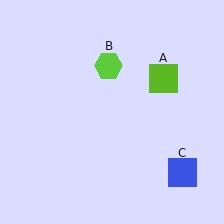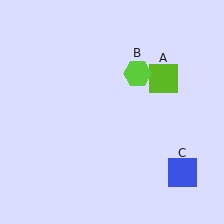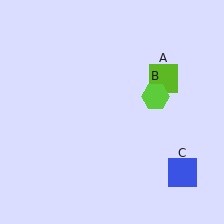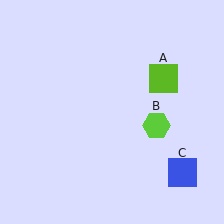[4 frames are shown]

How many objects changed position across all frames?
1 object changed position: lime hexagon (object B).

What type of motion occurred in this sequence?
The lime hexagon (object B) rotated clockwise around the center of the scene.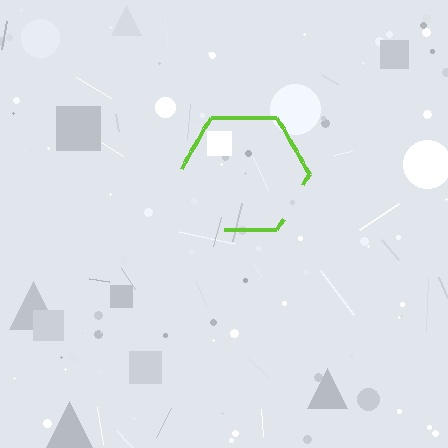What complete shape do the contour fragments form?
The contour fragments form a hexagon.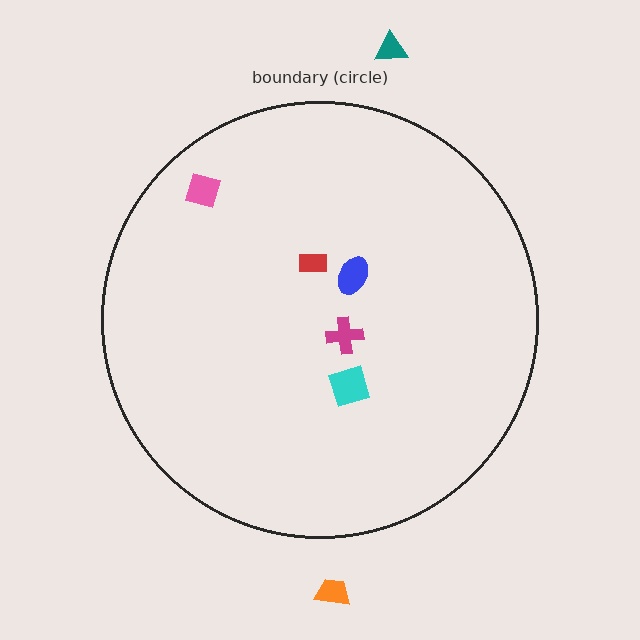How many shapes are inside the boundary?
5 inside, 2 outside.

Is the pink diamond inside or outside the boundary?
Inside.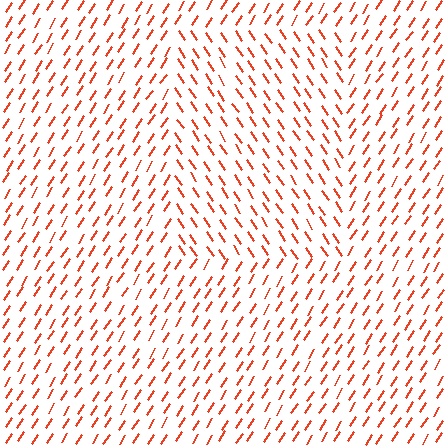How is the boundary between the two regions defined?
The boundary is defined purely by a change in line orientation (approximately 66 degrees difference). All lines are the same color and thickness.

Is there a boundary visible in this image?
Yes, there is a texture boundary formed by a change in line orientation.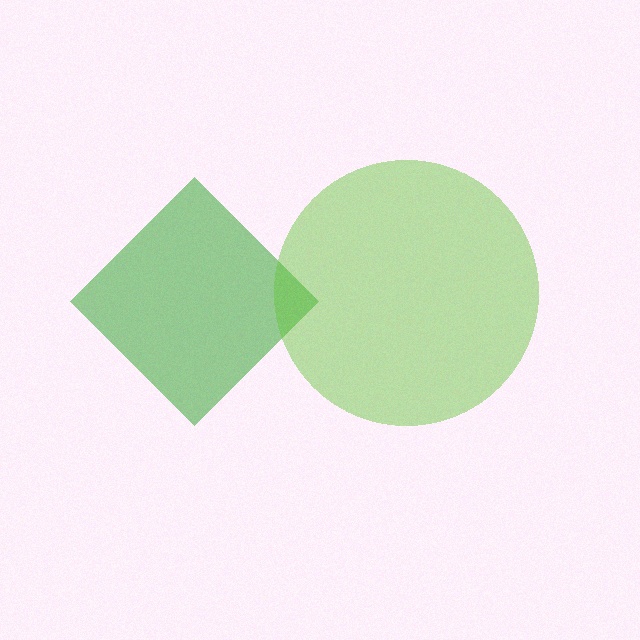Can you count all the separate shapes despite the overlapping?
Yes, there are 2 separate shapes.